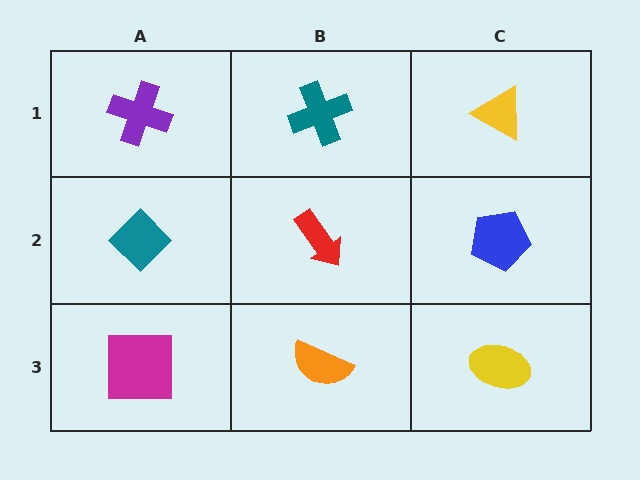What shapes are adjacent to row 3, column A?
A teal diamond (row 2, column A), an orange semicircle (row 3, column B).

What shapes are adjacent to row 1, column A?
A teal diamond (row 2, column A), a teal cross (row 1, column B).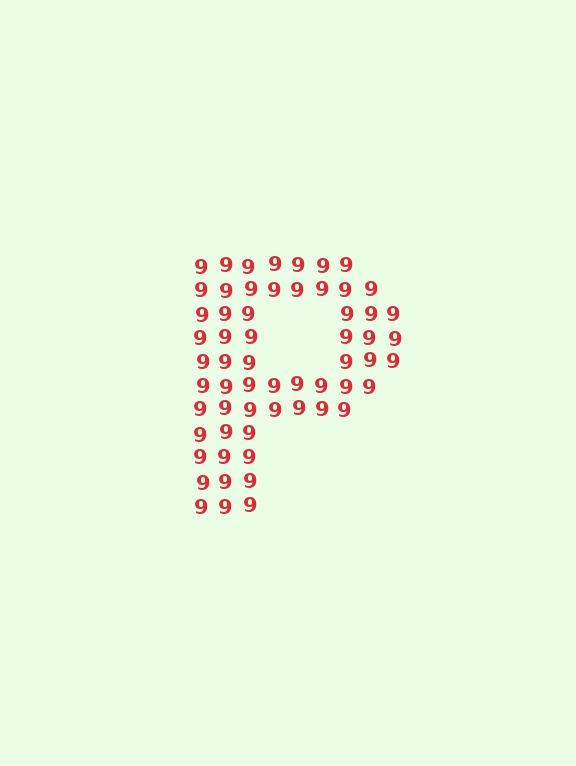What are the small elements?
The small elements are digit 9's.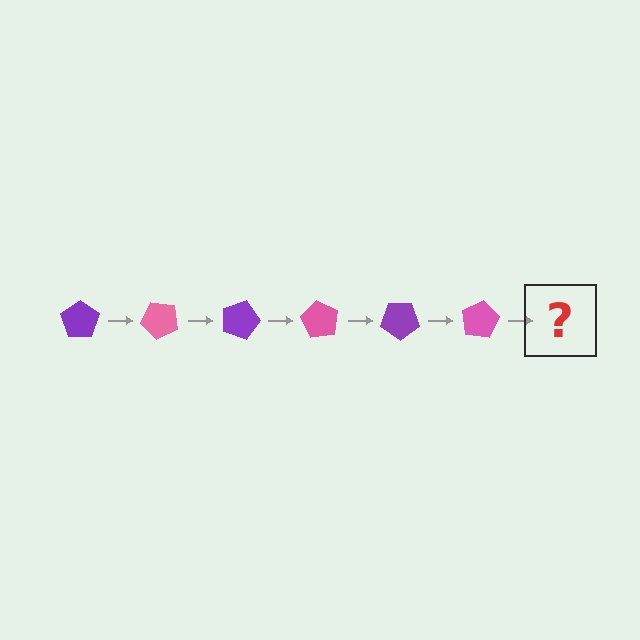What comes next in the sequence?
The next element should be a purple pentagon, rotated 270 degrees from the start.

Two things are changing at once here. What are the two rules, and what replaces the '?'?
The two rules are that it rotates 45 degrees each step and the color cycles through purple and pink. The '?' should be a purple pentagon, rotated 270 degrees from the start.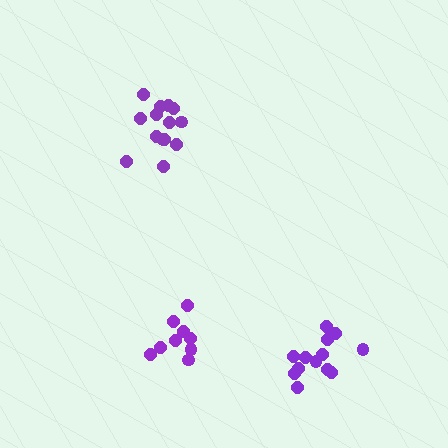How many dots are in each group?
Group 1: 14 dots, Group 2: 9 dots, Group 3: 13 dots (36 total).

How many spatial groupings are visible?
There are 3 spatial groupings.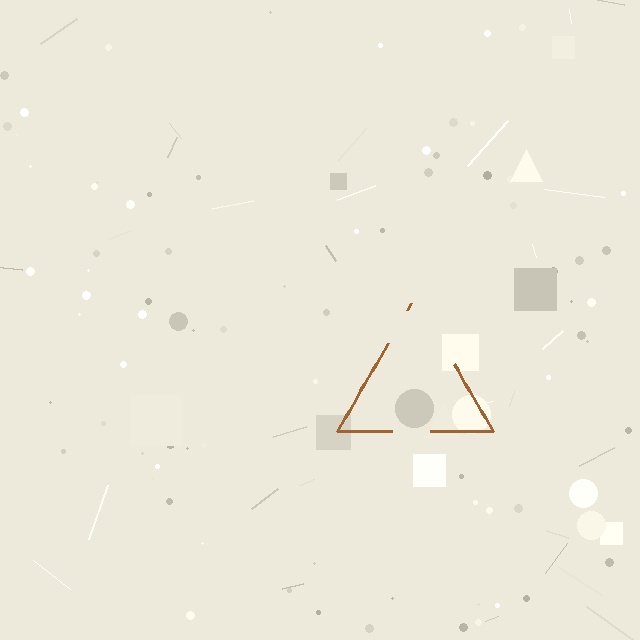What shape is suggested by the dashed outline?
The dashed outline suggests a triangle.